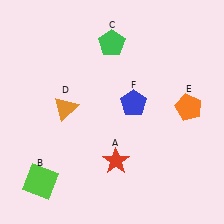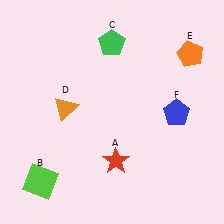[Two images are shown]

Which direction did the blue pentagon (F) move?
The blue pentagon (F) moved right.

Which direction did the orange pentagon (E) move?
The orange pentagon (E) moved up.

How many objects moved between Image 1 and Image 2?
2 objects moved between the two images.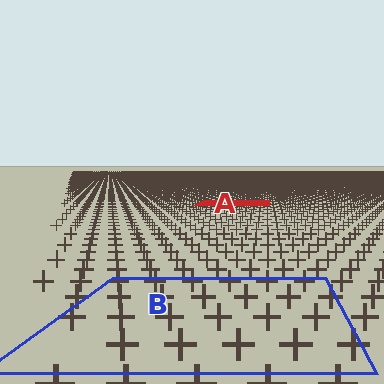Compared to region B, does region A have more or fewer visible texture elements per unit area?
Region A has more texture elements per unit area — they are packed more densely because it is farther away.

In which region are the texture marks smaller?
The texture marks are smaller in region A, because it is farther away.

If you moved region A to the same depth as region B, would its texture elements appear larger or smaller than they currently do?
They would appear larger. At a closer depth, the same texture elements are projected at a bigger on-screen size.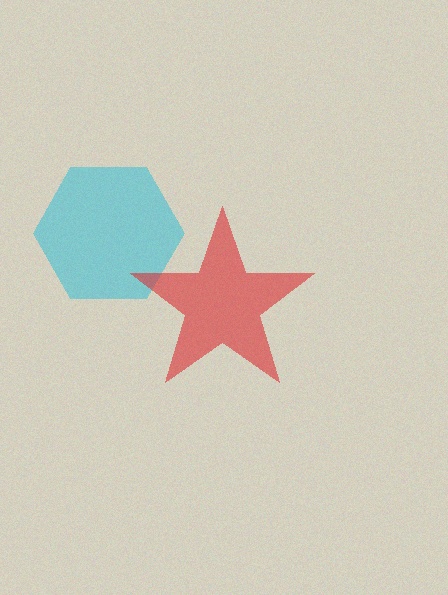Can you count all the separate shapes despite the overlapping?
Yes, there are 2 separate shapes.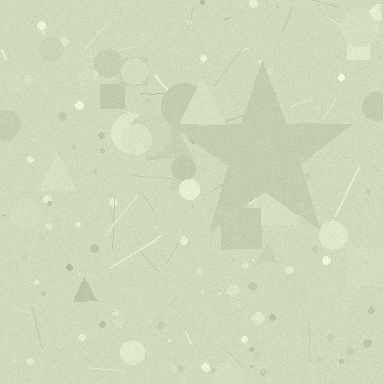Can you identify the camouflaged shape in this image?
The camouflaged shape is a star.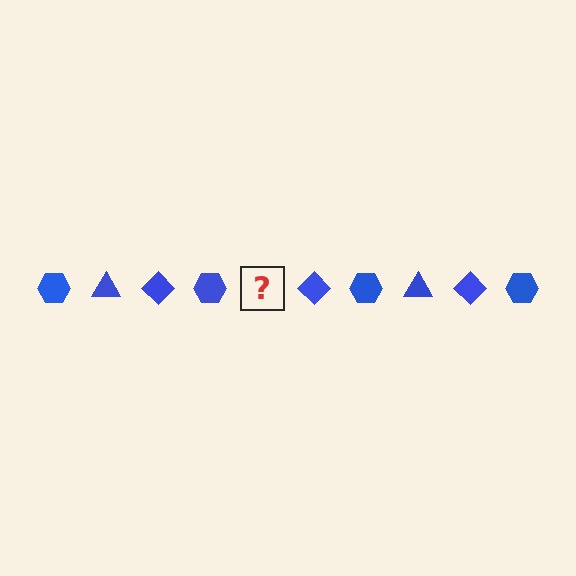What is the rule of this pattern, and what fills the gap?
The rule is that the pattern cycles through hexagon, triangle, diamond shapes in blue. The gap should be filled with a blue triangle.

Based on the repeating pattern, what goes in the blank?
The blank should be a blue triangle.